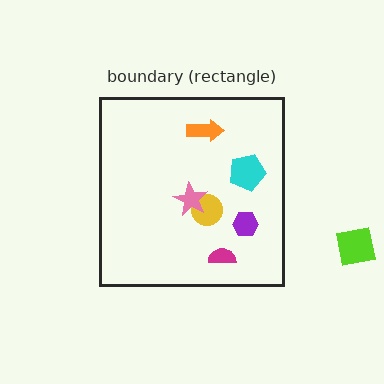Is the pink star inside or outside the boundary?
Inside.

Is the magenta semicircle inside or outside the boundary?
Inside.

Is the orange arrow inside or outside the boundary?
Inside.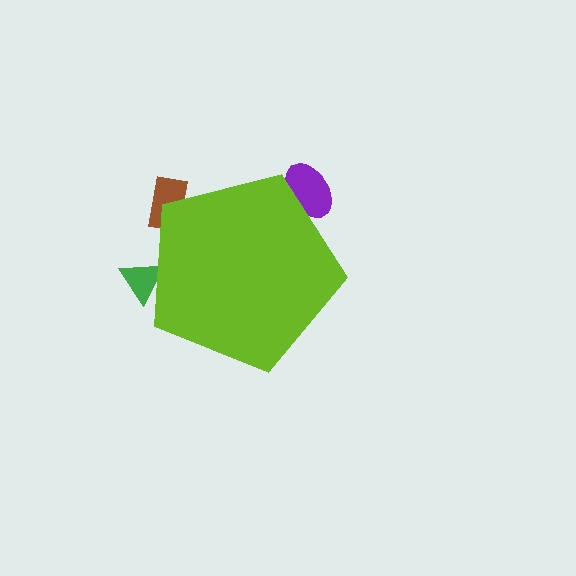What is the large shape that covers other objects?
A lime pentagon.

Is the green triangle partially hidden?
Yes, the green triangle is partially hidden behind the lime pentagon.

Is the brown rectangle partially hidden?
Yes, the brown rectangle is partially hidden behind the lime pentagon.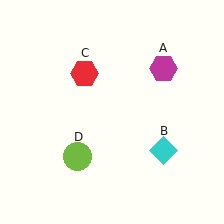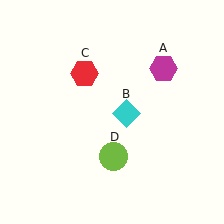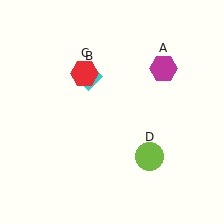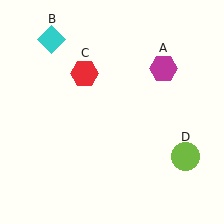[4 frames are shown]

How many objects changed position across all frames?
2 objects changed position: cyan diamond (object B), lime circle (object D).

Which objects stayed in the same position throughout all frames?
Magenta hexagon (object A) and red hexagon (object C) remained stationary.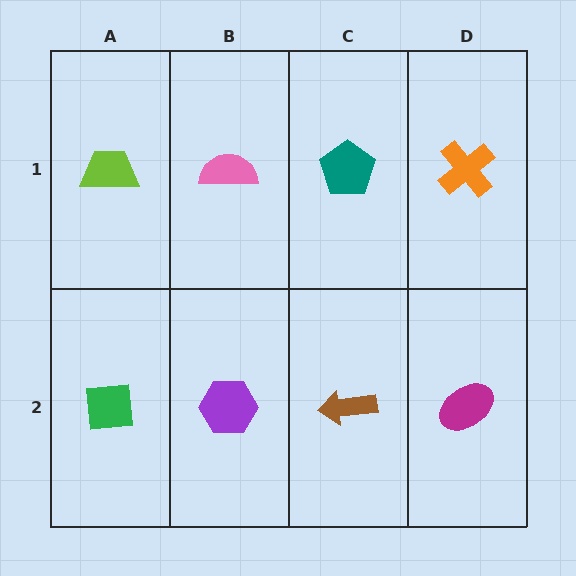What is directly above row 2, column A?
A lime trapezoid.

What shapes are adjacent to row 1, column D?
A magenta ellipse (row 2, column D), a teal pentagon (row 1, column C).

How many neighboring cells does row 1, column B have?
3.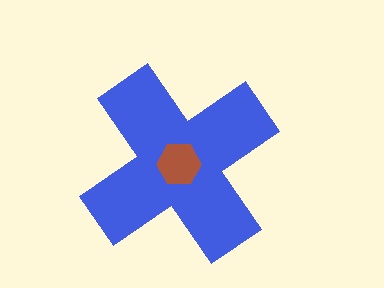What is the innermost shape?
The brown hexagon.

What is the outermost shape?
The blue cross.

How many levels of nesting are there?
2.